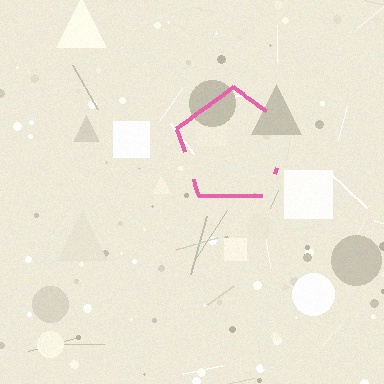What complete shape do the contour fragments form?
The contour fragments form a pentagon.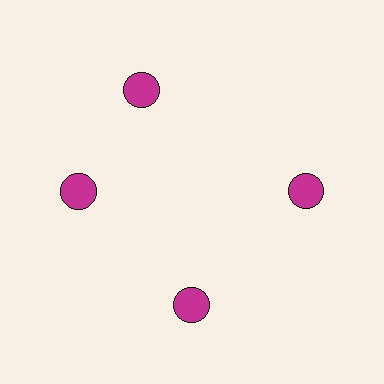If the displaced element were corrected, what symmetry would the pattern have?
It would have 4-fold rotational symmetry — the pattern would map onto itself every 90 degrees.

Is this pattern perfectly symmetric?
No. The 4 magenta circles are arranged in a ring, but one element near the 12 o'clock position is rotated out of alignment along the ring, breaking the 4-fold rotational symmetry.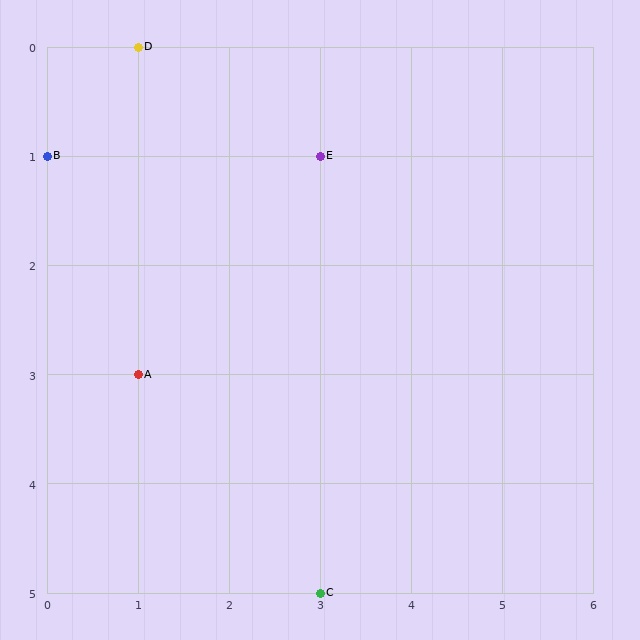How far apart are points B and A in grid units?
Points B and A are 1 column and 2 rows apart (about 2.2 grid units diagonally).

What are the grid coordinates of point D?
Point D is at grid coordinates (1, 0).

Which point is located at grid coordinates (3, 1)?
Point E is at (3, 1).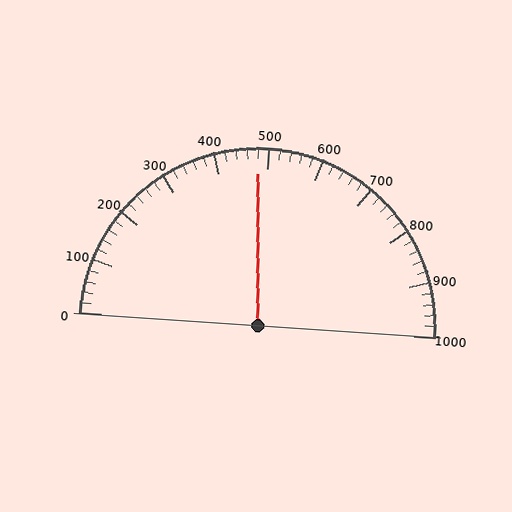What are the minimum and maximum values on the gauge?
The gauge ranges from 0 to 1000.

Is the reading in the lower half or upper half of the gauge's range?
The reading is in the lower half of the range (0 to 1000).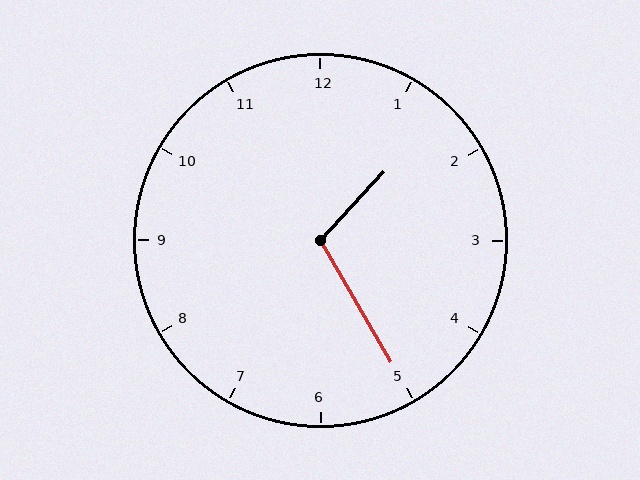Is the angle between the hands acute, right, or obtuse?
It is obtuse.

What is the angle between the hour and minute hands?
Approximately 108 degrees.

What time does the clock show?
1:25.